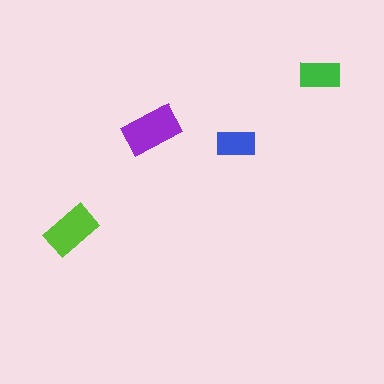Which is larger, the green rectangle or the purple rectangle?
The purple one.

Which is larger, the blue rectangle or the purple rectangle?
The purple one.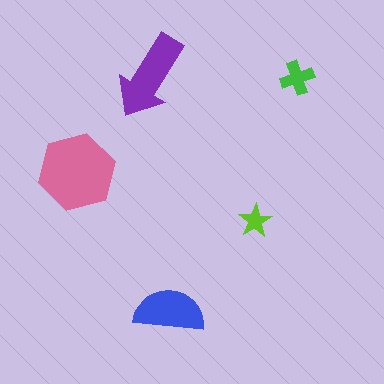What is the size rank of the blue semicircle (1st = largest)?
3rd.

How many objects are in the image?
There are 5 objects in the image.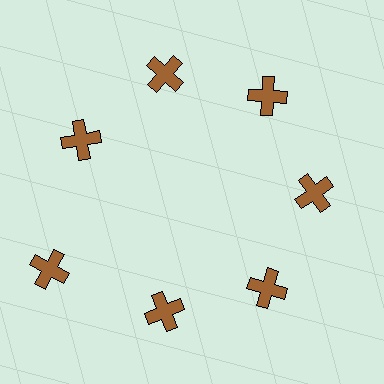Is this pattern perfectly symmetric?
No. The 7 brown crosses are arranged in a ring, but one element near the 8 o'clock position is pushed outward from the center, breaking the 7-fold rotational symmetry.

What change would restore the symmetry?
The symmetry would be restored by moving it inward, back onto the ring so that all 7 crosses sit at equal angles and equal distance from the center.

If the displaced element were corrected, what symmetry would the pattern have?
It would have 7-fold rotational symmetry — the pattern would map onto itself every 51 degrees.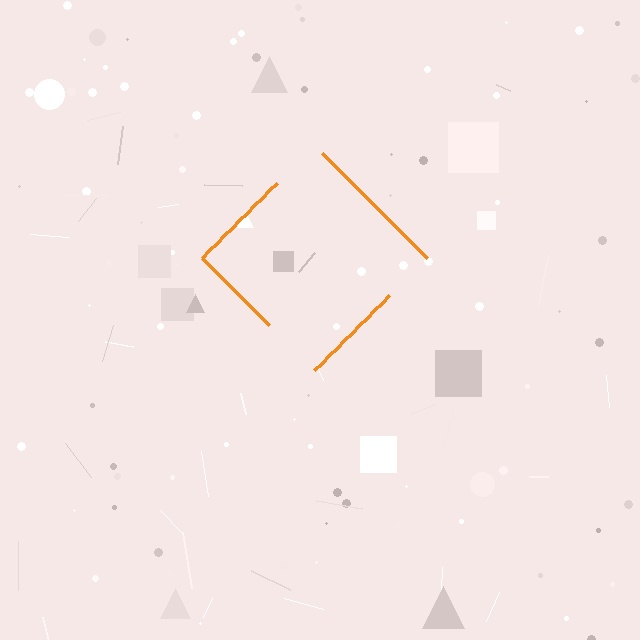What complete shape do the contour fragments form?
The contour fragments form a diamond.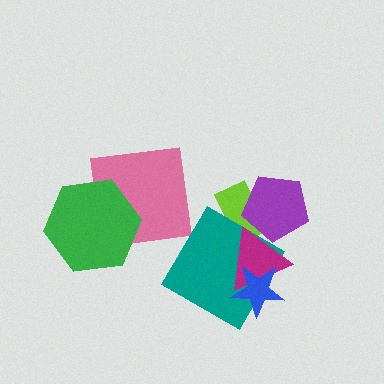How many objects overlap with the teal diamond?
3 objects overlap with the teal diamond.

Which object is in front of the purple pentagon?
The magenta triangle is in front of the purple pentagon.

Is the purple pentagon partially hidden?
Yes, it is partially covered by another shape.